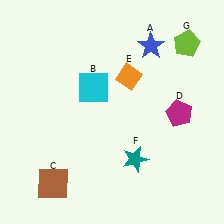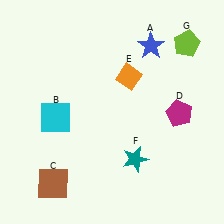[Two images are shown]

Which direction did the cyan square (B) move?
The cyan square (B) moved left.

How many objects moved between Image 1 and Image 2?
1 object moved between the two images.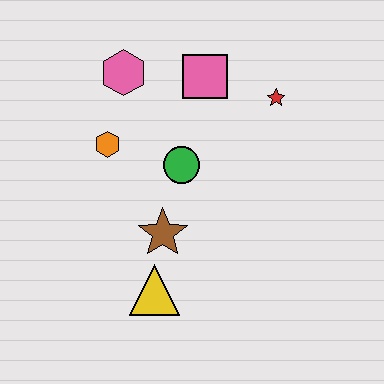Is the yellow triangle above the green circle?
No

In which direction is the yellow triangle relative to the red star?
The yellow triangle is below the red star.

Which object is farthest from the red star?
The yellow triangle is farthest from the red star.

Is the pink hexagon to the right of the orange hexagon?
Yes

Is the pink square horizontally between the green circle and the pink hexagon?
No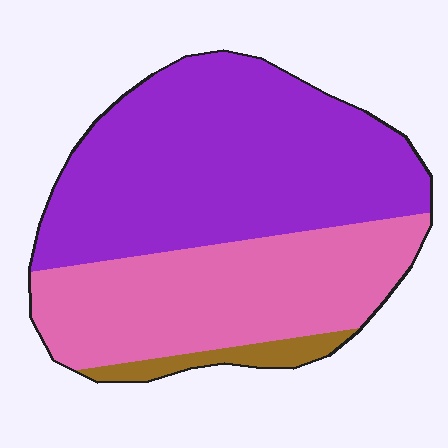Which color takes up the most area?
Purple, at roughly 55%.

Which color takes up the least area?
Brown, at roughly 5%.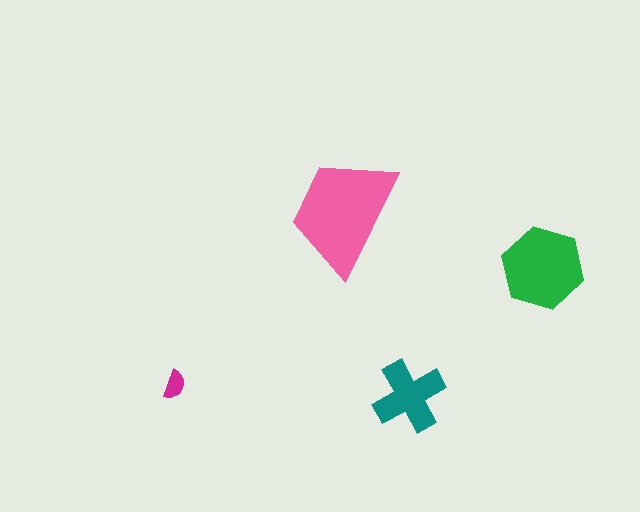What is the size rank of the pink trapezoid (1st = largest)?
1st.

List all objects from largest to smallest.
The pink trapezoid, the green hexagon, the teal cross, the magenta semicircle.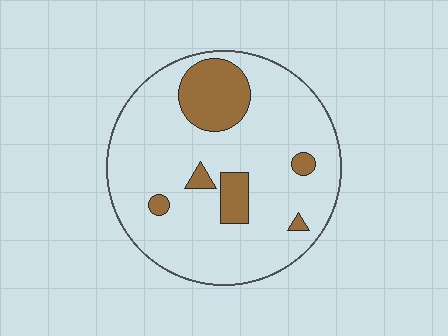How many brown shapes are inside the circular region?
6.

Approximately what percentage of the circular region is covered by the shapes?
Approximately 15%.